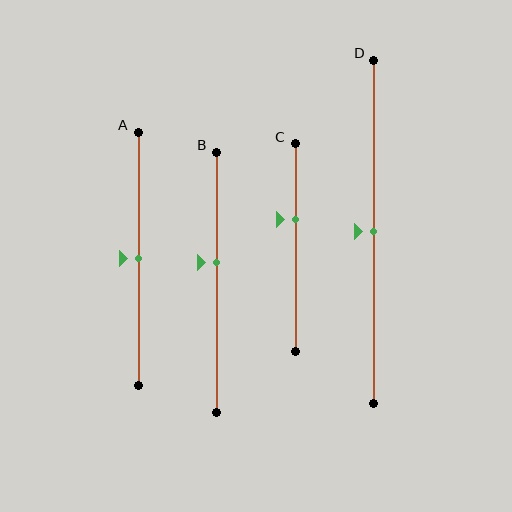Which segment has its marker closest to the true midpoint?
Segment A has its marker closest to the true midpoint.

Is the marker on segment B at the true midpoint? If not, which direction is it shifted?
No, the marker on segment B is shifted upward by about 8% of the segment length.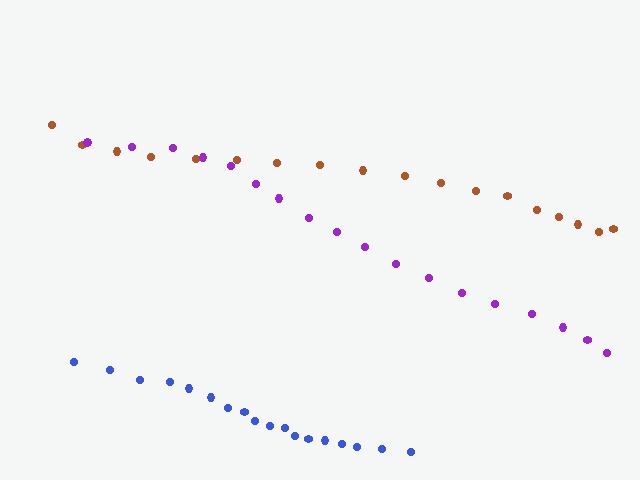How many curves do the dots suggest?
There are 3 distinct paths.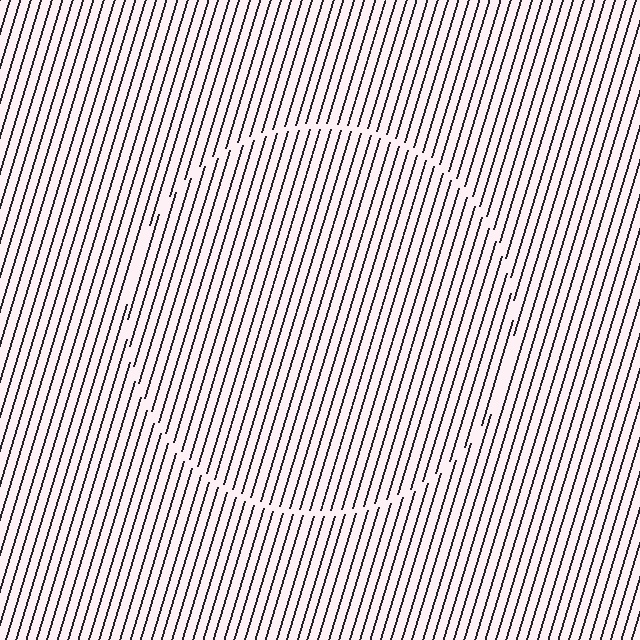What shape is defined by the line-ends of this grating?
An illusory circle. The interior of the shape contains the same grating, shifted by half a period — the contour is defined by the phase discontinuity where line-ends from the inner and outer gratings abut.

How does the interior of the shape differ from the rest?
The interior of the shape contains the same grating, shifted by half a period — the contour is defined by the phase discontinuity where line-ends from the inner and outer gratings abut.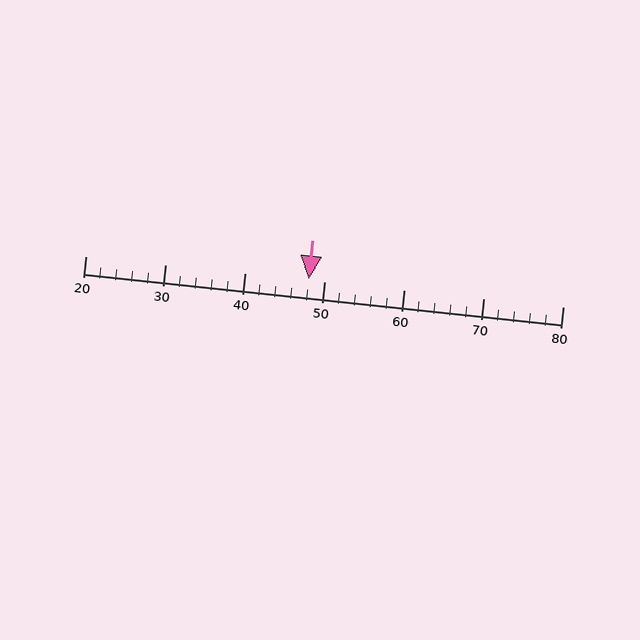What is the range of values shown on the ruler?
The ruler shows values from 20 to 80.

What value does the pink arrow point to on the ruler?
The pink arrow points to approximately 48.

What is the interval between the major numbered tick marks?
The major tick marks are spaced 10 units apart.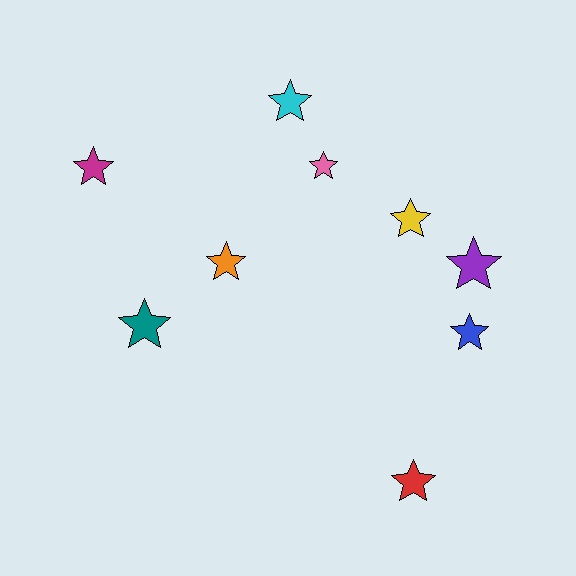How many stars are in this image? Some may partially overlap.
There are 9 stars.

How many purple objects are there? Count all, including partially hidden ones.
There is 1 purple object.